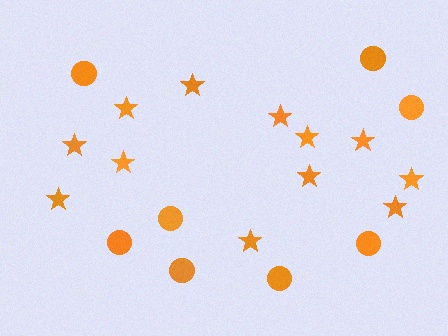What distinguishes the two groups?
There are 2 groups: one group of stars (12) and one group of circles (8).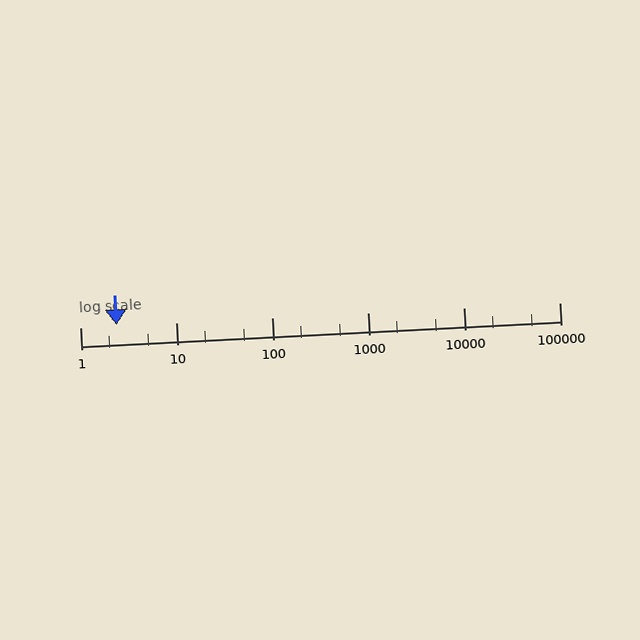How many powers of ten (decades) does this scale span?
The scale spans 5 decades, from 1 to 100000.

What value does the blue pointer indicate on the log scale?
The pointer indicates approximately 2.4.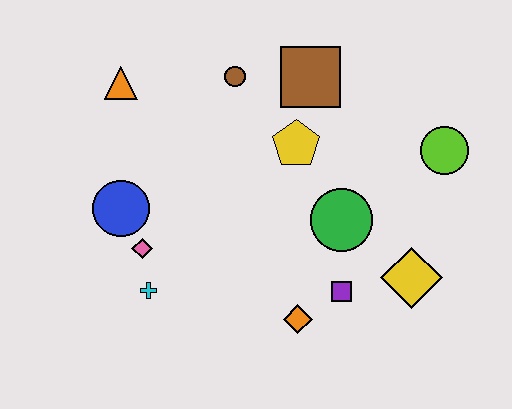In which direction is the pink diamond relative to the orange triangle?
The pink diamond is below the orange triangle.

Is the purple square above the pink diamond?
No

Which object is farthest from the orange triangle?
The yellow diamond is farthest from the orange triangle.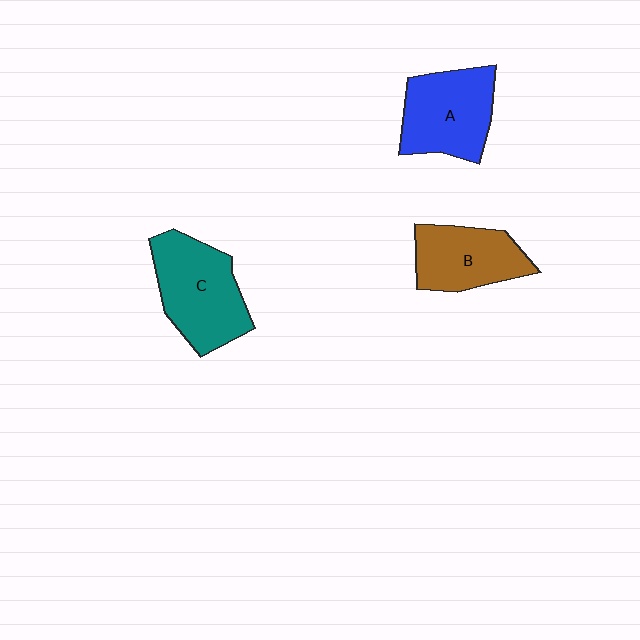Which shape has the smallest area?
Shape B (brown).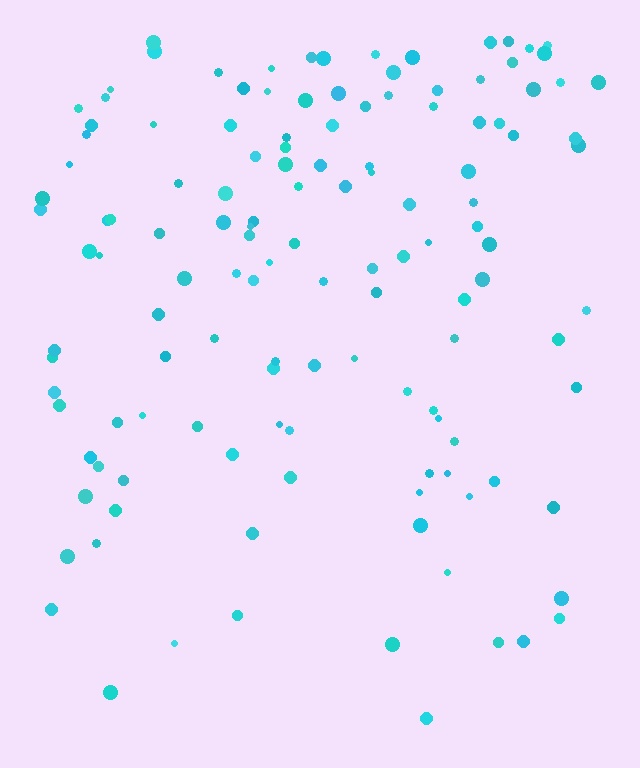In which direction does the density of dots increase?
From bottom to top, with the top side densest.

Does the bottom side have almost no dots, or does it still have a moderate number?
Still a moderate number, just noticeably fewer than the top.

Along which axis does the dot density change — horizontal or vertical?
Vertical.